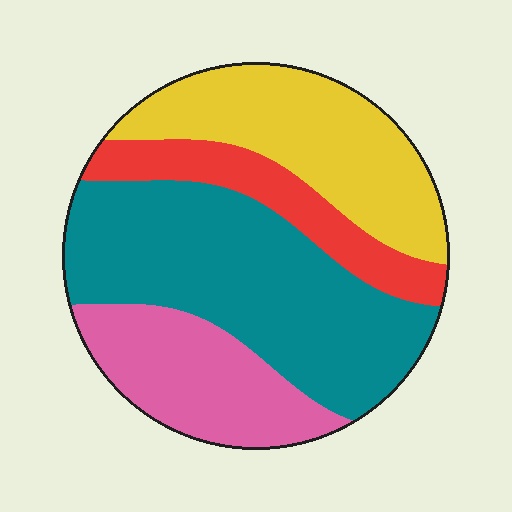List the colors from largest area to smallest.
From largest to smallest: teal, yellow, pink, red.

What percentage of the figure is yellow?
Yellow takes up about one quarter (1/4) of the figure.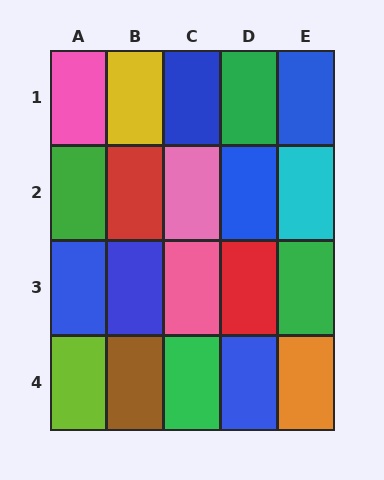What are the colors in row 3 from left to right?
Blue, blue, pink, red, green.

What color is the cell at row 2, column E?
Cyan.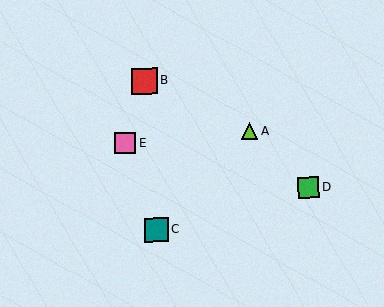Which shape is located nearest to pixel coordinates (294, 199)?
The green square (labeled D) at (309, 187) is nearest to that location.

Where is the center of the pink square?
The center of the pink square is at (125, 143).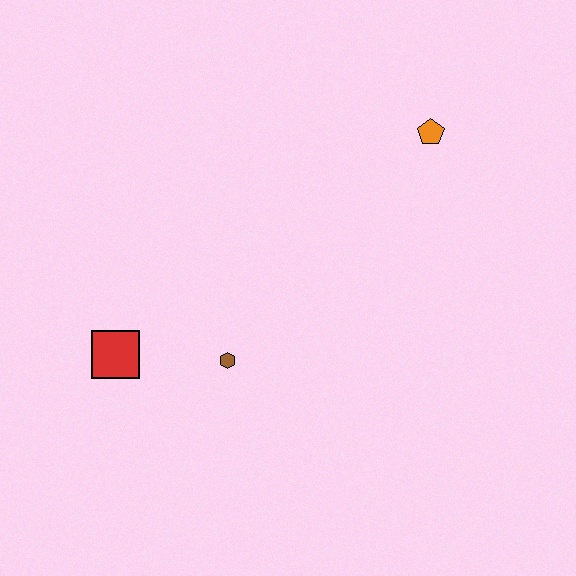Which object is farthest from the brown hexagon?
The orange pentagon is farthest from the brown hexagon.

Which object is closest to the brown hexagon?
The red square is closest to the brown hexagon.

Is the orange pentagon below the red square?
No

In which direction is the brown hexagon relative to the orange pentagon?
The brown hexagon is below the orange pentagon.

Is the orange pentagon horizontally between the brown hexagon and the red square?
No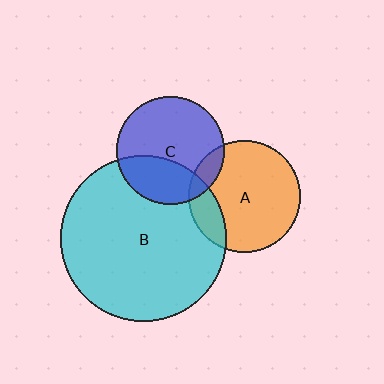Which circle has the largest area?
Circle B (cyan).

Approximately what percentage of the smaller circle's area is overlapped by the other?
Approximately 35%.